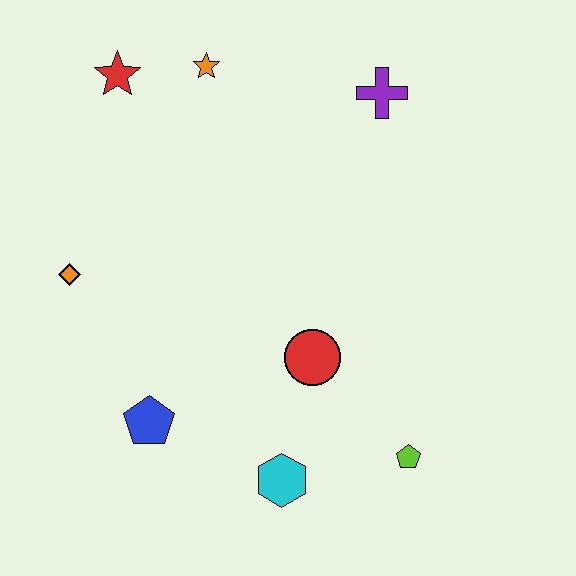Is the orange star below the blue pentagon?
No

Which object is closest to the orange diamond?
The blue pentagon is closest to the orange diamond.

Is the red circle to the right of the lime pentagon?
No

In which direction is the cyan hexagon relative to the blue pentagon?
The cyan hexagon is to the right of the blue pentagon.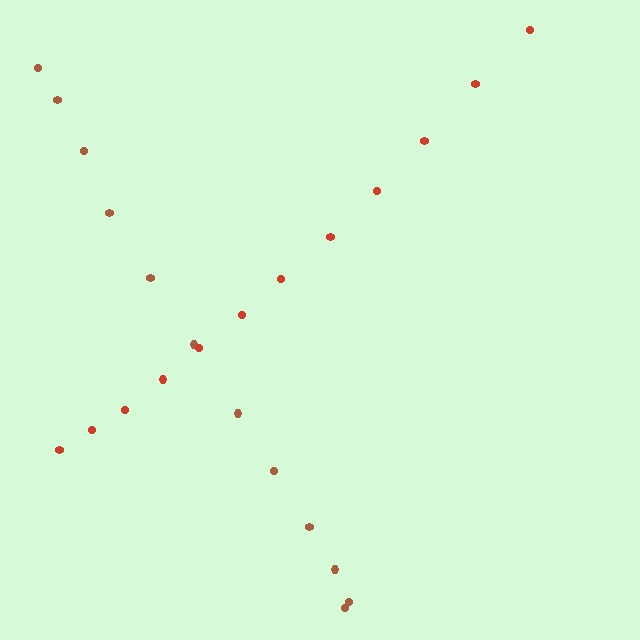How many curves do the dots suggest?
There are 2 distinct paths.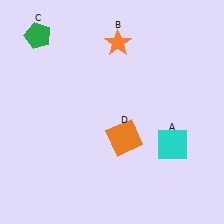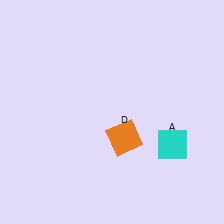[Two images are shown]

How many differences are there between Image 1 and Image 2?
There are 2 differences between the two images.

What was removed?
The orange star (B), the green pentagon (C) were removed in Image 2.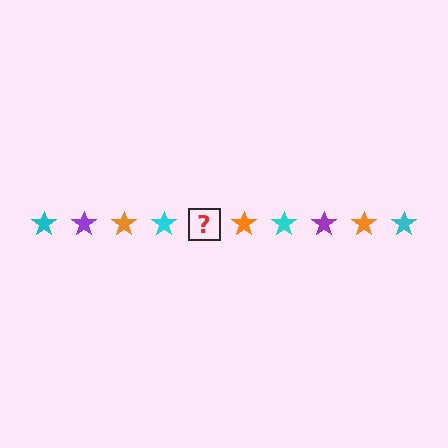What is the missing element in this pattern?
The missing element is a purple star.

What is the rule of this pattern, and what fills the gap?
The rule is that the pattern cycles through cyan, purple, orange stars. The gap should be filled with a purple star.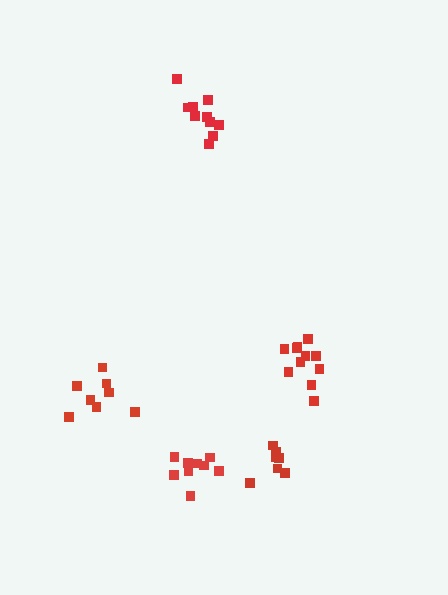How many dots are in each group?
Group 1: 11 dots, Group 2: 10 dots, Group 3: 9 dots, Group 4: 7 dots, Group 5: 8 dots (45 total).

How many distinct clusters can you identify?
There are 5 distinct clusters.